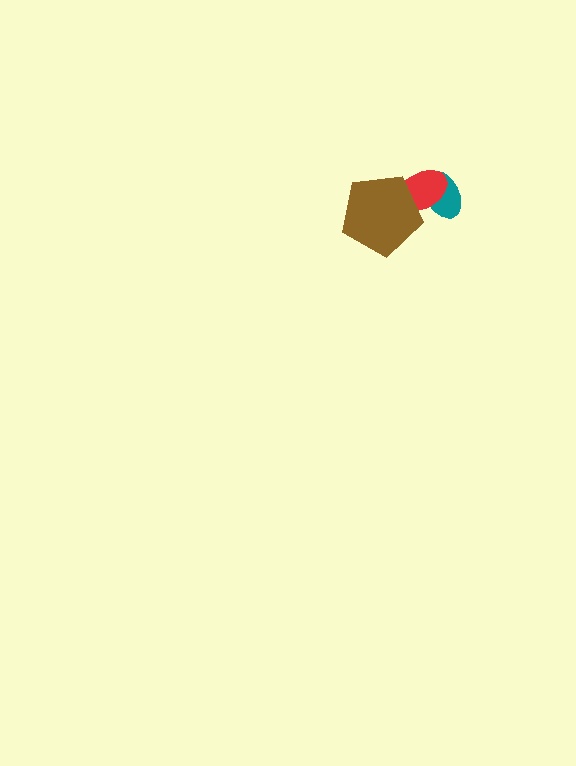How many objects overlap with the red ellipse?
2 objects overlap with the red ellipse.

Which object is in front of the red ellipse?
The brown pentagon is in front of the red ellipse.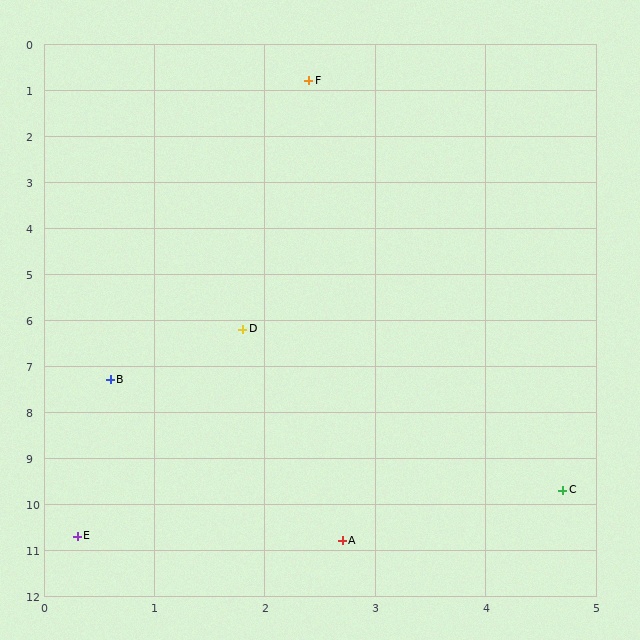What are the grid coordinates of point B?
Point B is at approximately (0.6, 7.3).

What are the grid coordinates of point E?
Point E is at approximately (0.3, 10.7).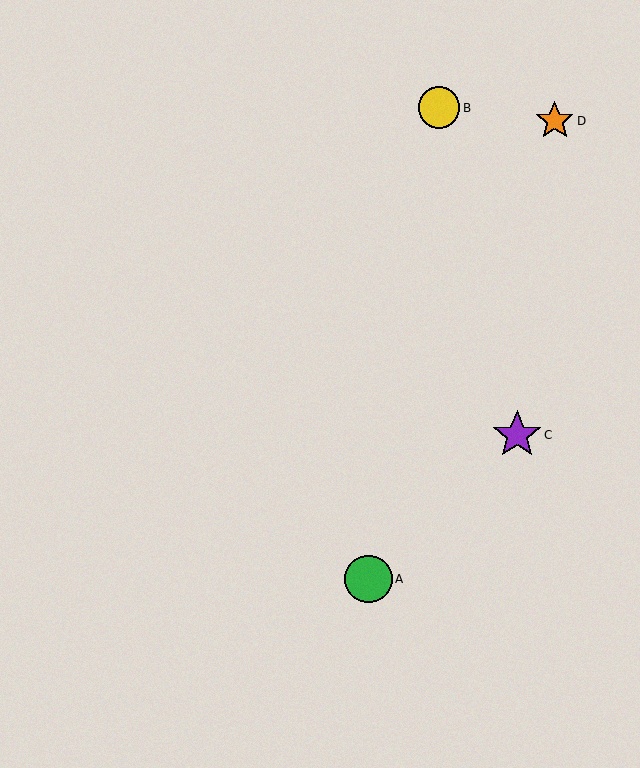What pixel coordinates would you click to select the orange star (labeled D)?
Click at (555, 121) to select the orange star D.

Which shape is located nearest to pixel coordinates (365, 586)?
The green circle (labeled A) at (369, 579) is nearest to that location.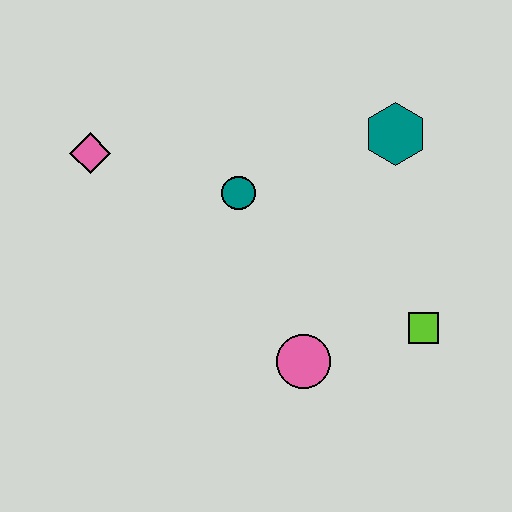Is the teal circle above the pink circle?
Yes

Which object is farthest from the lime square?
The pink diamond is farthest from the lime square.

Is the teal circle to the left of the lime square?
Yes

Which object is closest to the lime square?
The pink circle is closest to the lime square.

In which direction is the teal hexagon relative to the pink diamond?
The teal hexagon is to the right of the pink diamond.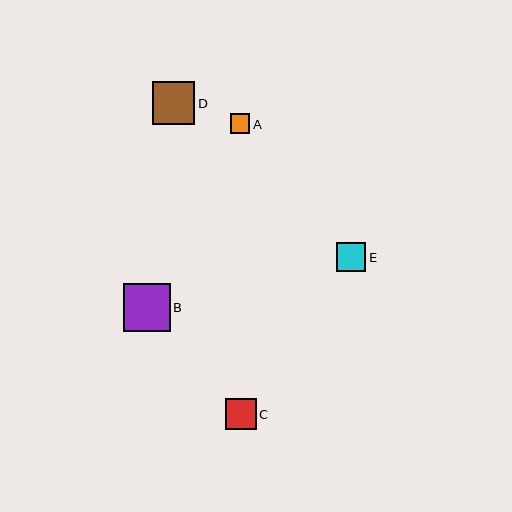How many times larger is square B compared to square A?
Square B is approximately 2.4 times the size of square A.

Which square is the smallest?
Square A is the smallest with a size of approximately 20 pixels.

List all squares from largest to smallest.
From largest to smallest: B, D, C, E, A.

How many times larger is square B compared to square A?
Square B is approximately 2.4 times the size of square A.